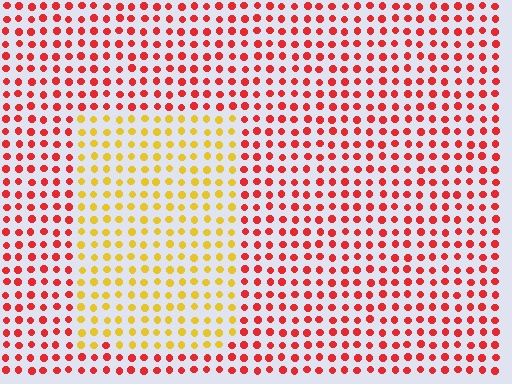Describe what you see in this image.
The image is filled with small red elements in a uniform arrangement. A rectangle-shaped region is visible where the elements are tinted to a slightly different hue, forming a subtle color boundary.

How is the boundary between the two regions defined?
The boundary is defined purely by a slight shift in hue (about 52 degrees). Spacing, size, and orientation are identical on both sides.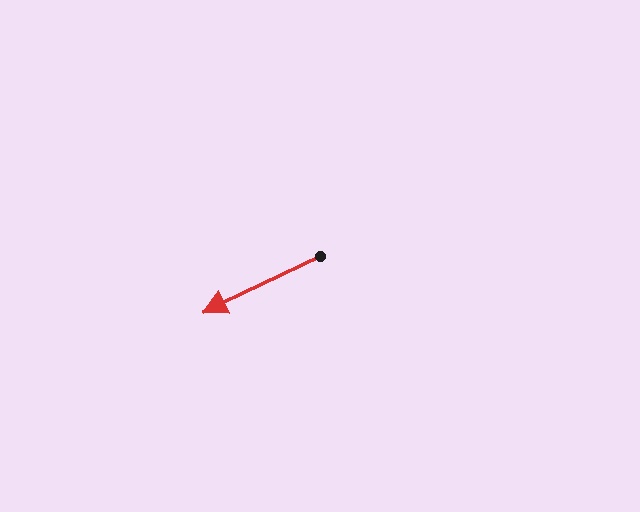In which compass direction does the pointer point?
Southwest.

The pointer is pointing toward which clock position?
Roughly 8 o'clock.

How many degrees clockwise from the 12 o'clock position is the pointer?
Approximately 244 degrees.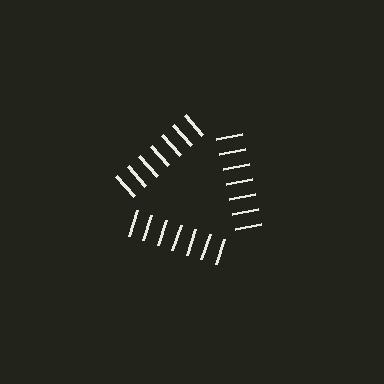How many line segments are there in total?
21 — 7 along each of the 3 edges.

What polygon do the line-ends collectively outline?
An illusory triangle — the line segments terminate on its edges but no continuous stroke is drawn.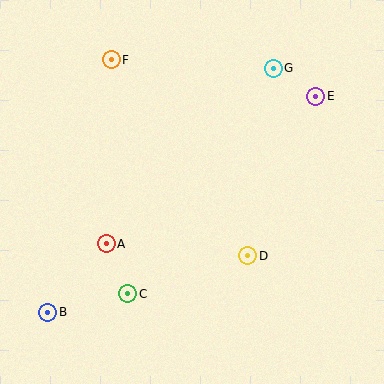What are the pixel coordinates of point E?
Point E is at (316, 96).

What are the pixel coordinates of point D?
Point D is at (248, 256).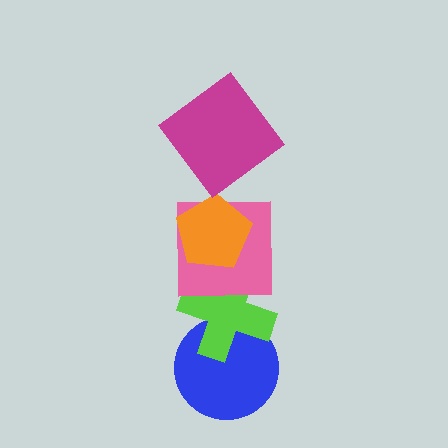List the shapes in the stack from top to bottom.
From top to bottom: the magenta diamond, the orange pentagon, the pink square, the lime cross, the blue circle.